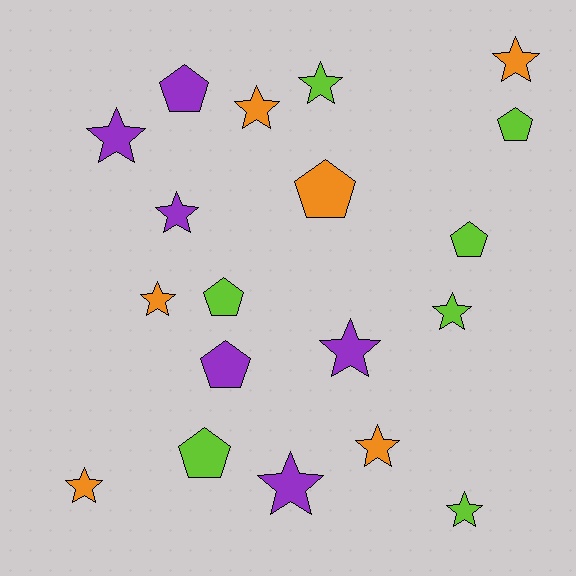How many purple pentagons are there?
There are 2 purple pentagons.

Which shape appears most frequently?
Star, with 12 objects.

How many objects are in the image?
There are 19 objects.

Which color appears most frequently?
Lime, with 7 objects.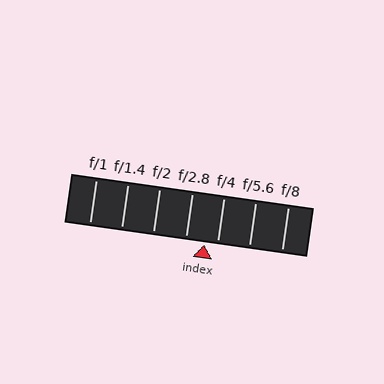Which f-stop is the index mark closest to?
The index mark is closest to f/4.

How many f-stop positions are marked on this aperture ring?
There are 7 f-stop positions marked.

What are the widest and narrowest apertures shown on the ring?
The widest aperture shown is f/1 and the narrowest is f/8.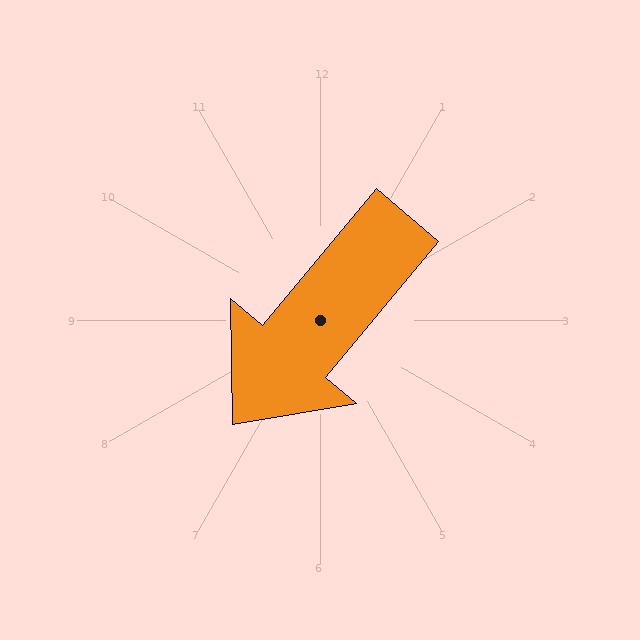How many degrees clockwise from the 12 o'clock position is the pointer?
Approximately 220 degrees.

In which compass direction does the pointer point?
Southwest.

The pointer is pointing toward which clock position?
Roughly 7 o'clock.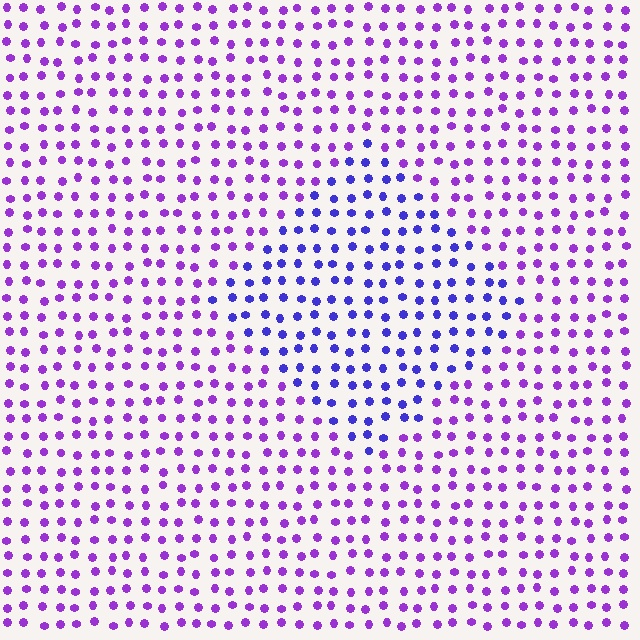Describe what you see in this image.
The image is filled with small purple elements in a uniform arrangement. A diamond-shaped region is visible where the elements are tinted to a slightly different hue, forming a subtle color boundary.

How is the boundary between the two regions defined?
The boundary is defined purely by a slight shift in hue (about 34 degrees). Spacing, size, and orientation are identical on both sides.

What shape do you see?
I see a diamond.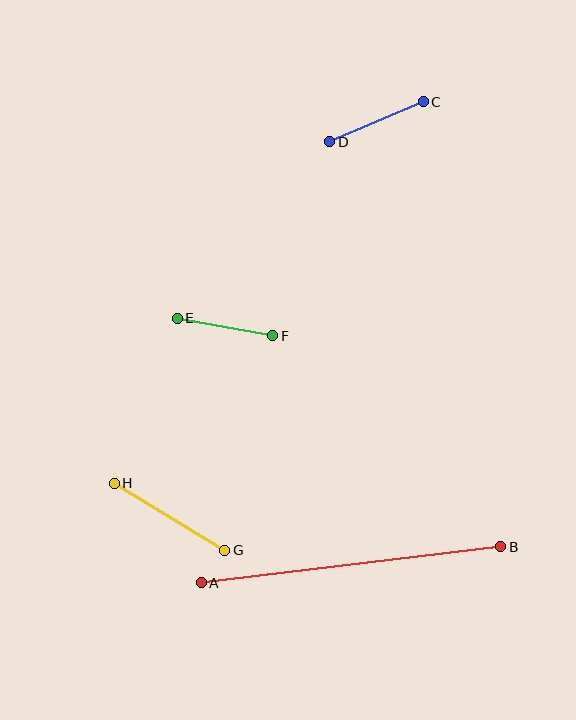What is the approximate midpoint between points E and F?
The midpoint is at approximately (225, 327) pixels.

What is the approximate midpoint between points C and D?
The midpoint is at approximately (376, 122) pixels.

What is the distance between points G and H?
The distance is approximately 129 pixels.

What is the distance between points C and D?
The distance is approximately 102 pixels.